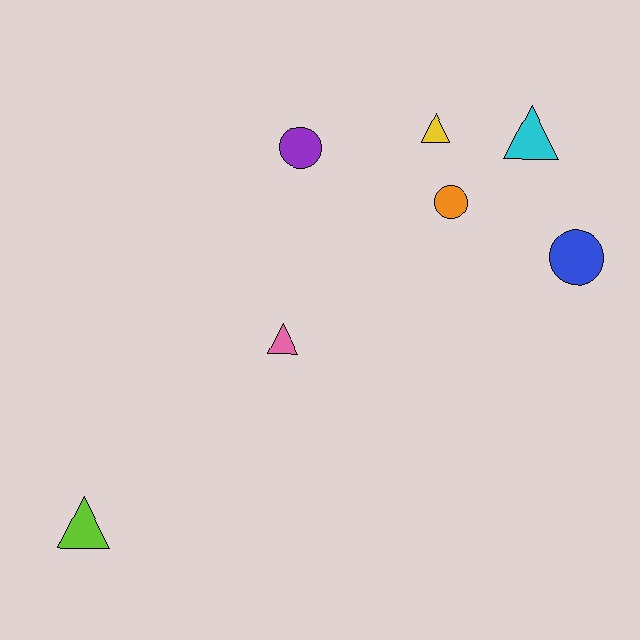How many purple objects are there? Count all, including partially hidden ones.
There is 1 purple object.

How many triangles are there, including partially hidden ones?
There are 4 triangles.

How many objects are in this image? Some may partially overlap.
There are 7 objects.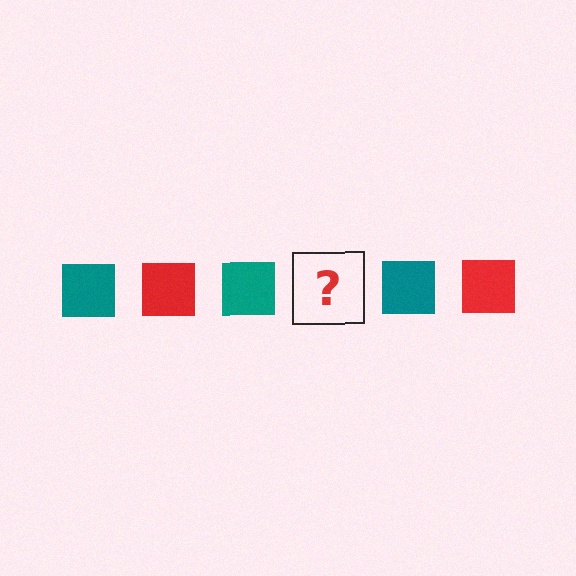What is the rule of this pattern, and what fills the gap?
The rule is that the pattern cycles through teal, red squares. The gap should be filled with a red square.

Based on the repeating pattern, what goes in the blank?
The blank should be a red square.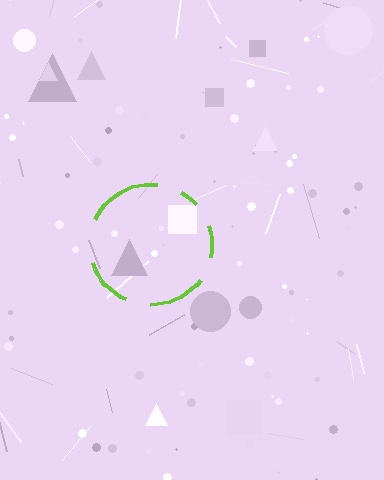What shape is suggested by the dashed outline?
The dashed outline suggests a circle.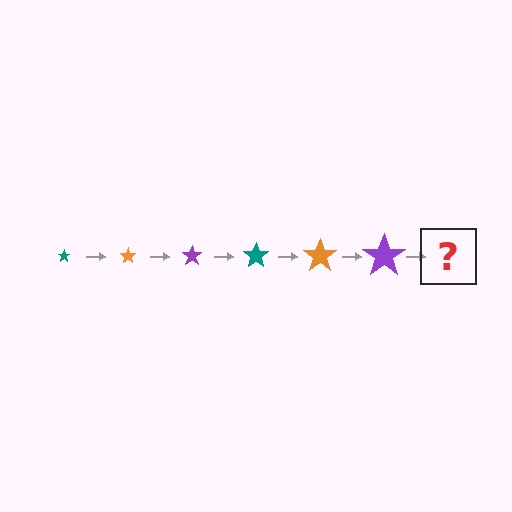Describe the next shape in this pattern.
It should be a teal star, larger than the previous one.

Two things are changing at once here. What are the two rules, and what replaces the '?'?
The two rules are that the star grows larger each step and the color cycles through teal, orange, and purple. The '?' should be a teal star, larger than the previous one.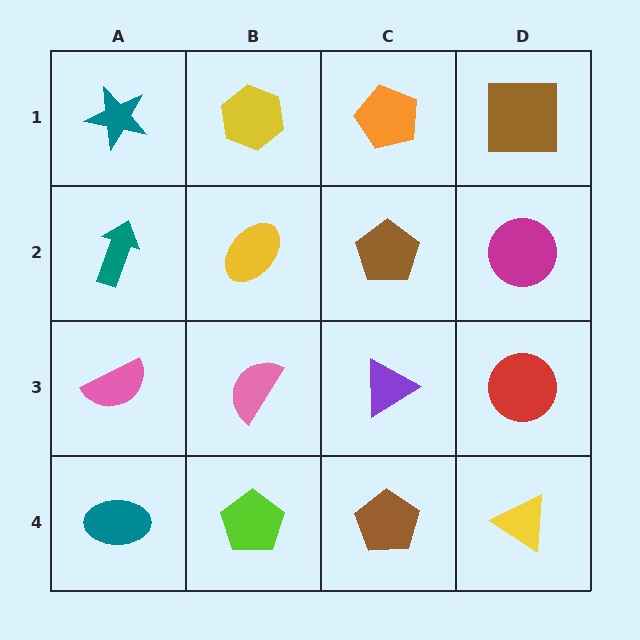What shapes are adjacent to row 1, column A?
A teal arrow (row 2, column A), a yellow hexagon (row 1, column B).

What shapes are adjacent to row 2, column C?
An orange pentagon (row 1, column C), a purple triangle (row 3, column C), a yellow ellipse (row 2, column B), a magenta circle (row 2, column D).